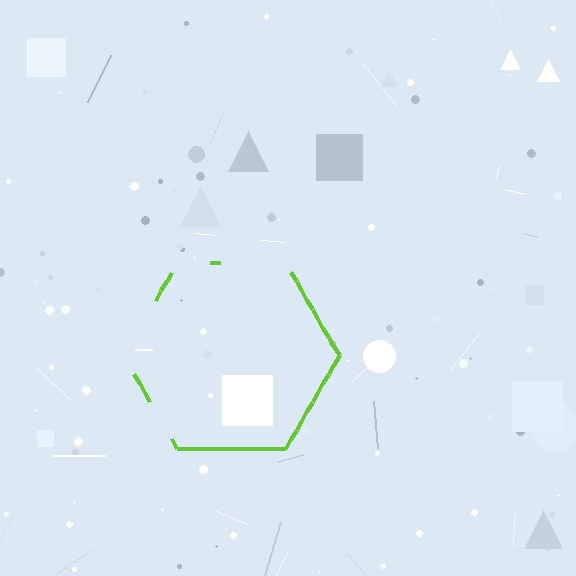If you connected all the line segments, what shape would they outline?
They would outline a hexagon.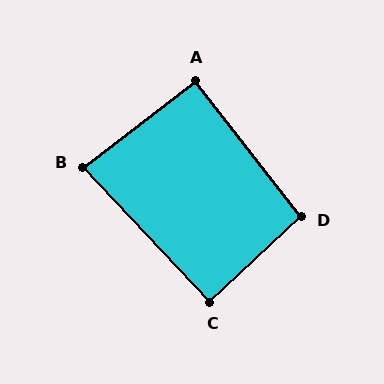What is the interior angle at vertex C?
Approximately 90 degrees (approximately right).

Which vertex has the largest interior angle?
D, at approximately 95 degrees.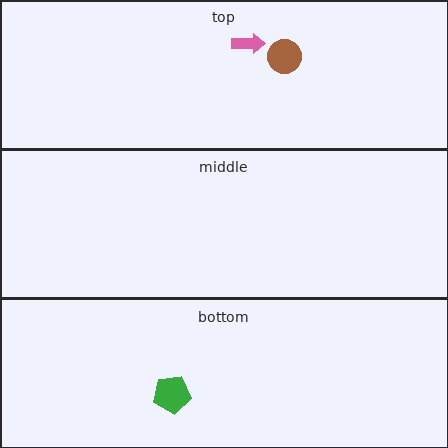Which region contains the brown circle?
The top region.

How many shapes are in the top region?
2.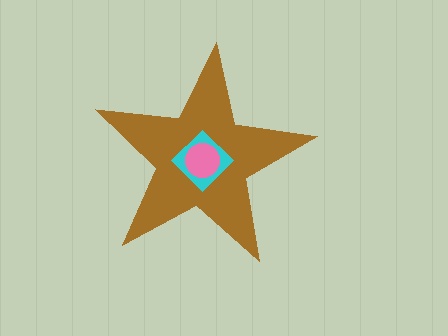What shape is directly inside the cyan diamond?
The pink circle.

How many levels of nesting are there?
3.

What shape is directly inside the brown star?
The cyan diamond.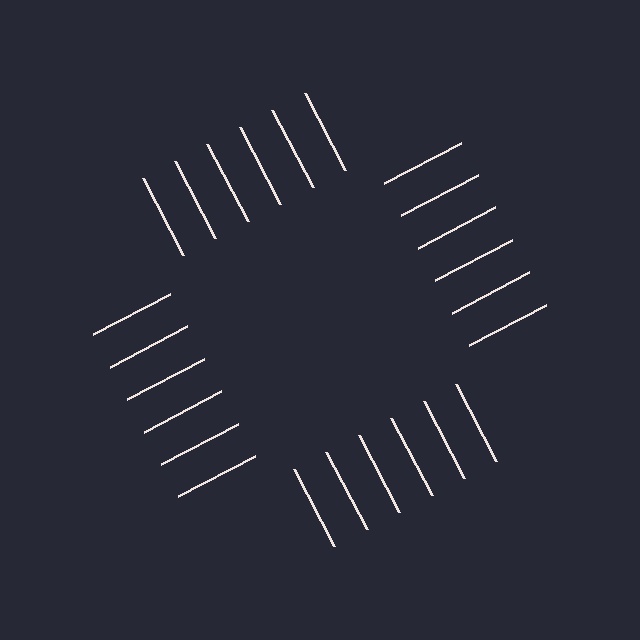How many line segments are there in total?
24 — 6 along each of the 4 edges.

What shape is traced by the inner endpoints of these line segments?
An illusory square — the line segments terminate on its edges but no continuous stroke is drawn.